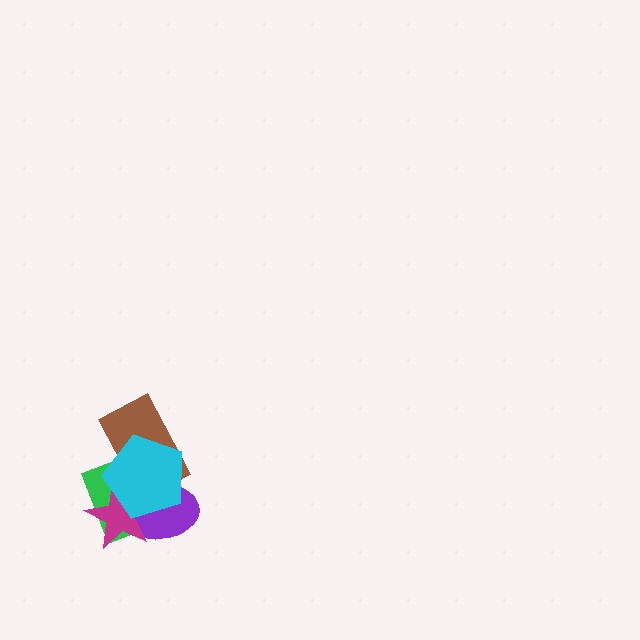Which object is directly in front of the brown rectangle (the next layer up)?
The purple ellipse is directly in front of the brown rectangle.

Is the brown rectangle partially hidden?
Yes, it is partially covered by another shape.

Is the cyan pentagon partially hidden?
No, no other shape covers it.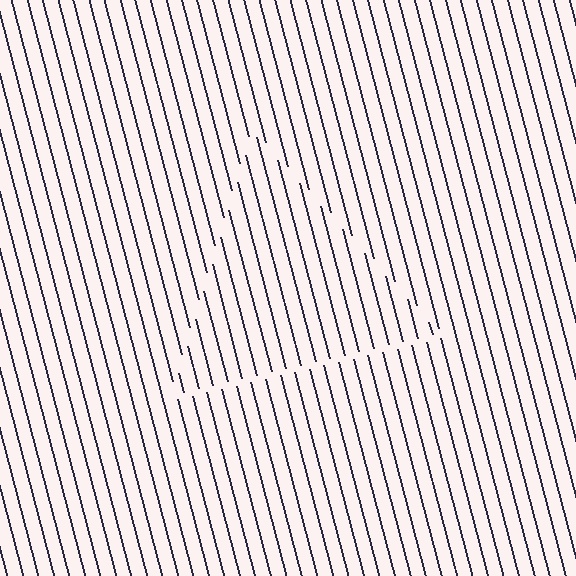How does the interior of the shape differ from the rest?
The interior of the shape contains the same grating, shifted by half a period — the contour is defined by the phase discontinuity where line-ends from the inner and outer gratings abut.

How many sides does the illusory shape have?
3 sides — the line-ends trace a triangle.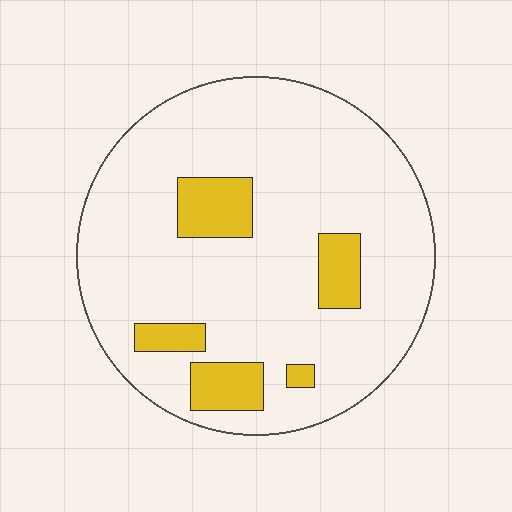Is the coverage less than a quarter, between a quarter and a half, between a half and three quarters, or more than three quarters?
Less than a quarter.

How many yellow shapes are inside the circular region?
5.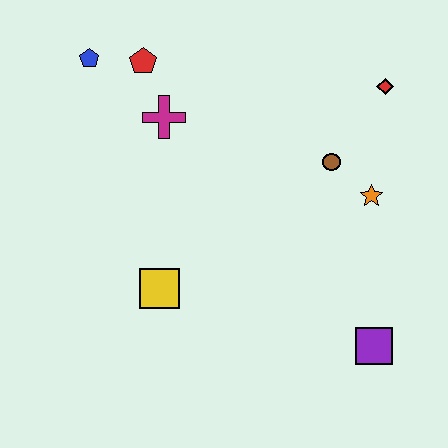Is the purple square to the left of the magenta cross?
No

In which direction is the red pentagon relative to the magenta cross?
The red pentagon is above the magenta cross.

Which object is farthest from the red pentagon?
The purple square is farthest from the red pentagon.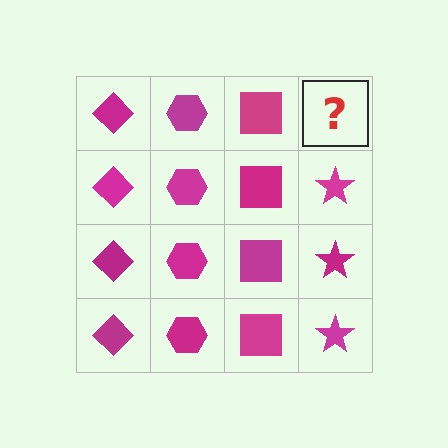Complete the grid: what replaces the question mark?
The question mark should be replaced with a magenta star.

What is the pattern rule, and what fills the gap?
The rule is that each column has a consistent shape. The gap should be filled with a magenta star.